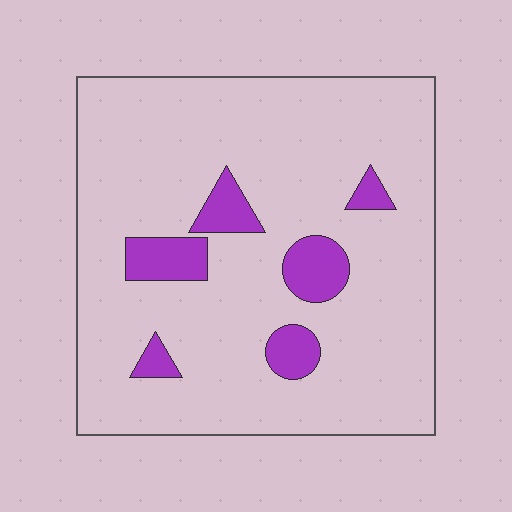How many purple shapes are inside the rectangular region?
6.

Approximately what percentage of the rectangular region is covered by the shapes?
Approximately 10%.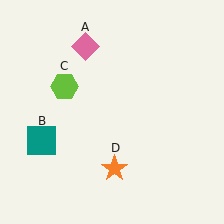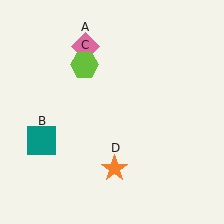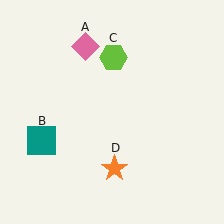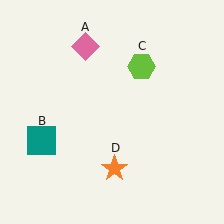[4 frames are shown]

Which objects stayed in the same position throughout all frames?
Pink diamond (object A) and teal square (object B) and orange star (object D) remained stationary.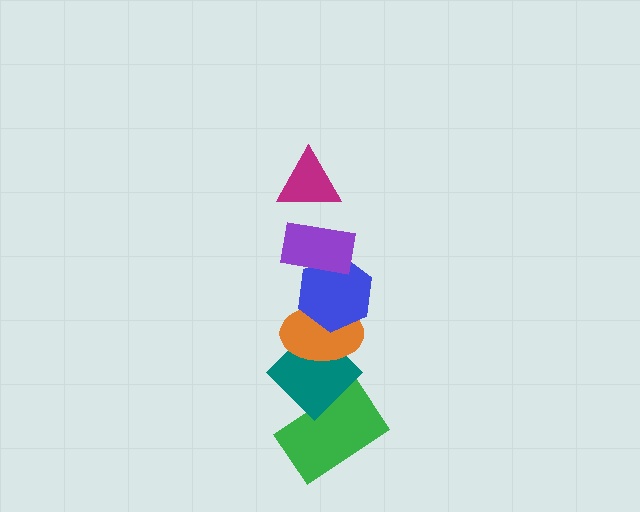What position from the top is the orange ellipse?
The orange ellipse is 4th from the top.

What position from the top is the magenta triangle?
The magenta triangle is 1st from the top.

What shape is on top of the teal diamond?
The orange ellipse is on top of the teal diamond.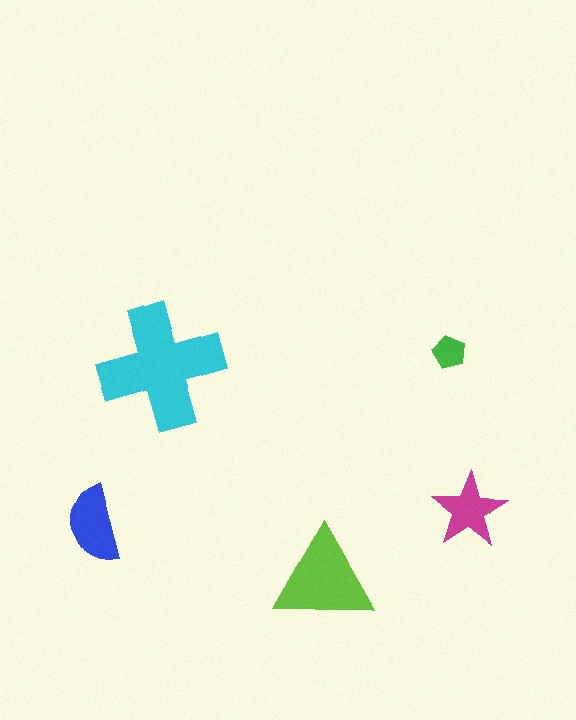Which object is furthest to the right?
The magenta star is rightmost.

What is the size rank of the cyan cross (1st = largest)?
1st.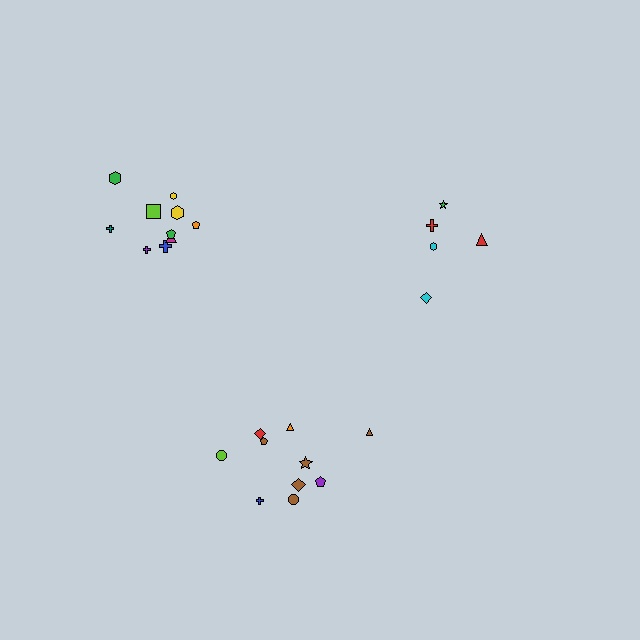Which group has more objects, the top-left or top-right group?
The top-left group.